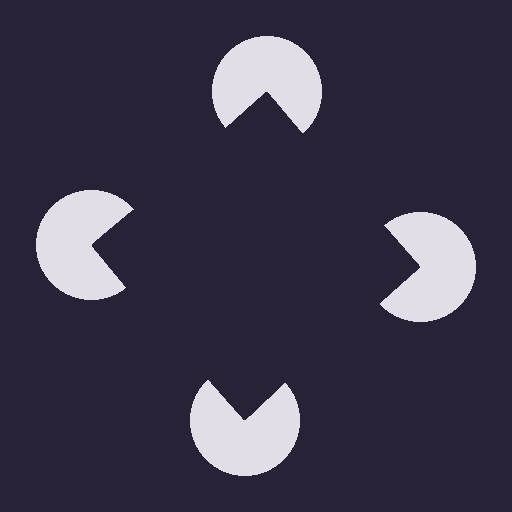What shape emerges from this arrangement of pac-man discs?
An illusory square — its edges are inferred from the aligned wedge cuts in the pac-man discs, not physically drawn.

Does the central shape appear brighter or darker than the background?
It typically appears slightly darker than the background, even though no actual brightness change is drawn.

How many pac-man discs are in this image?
There are 4 — one at each vertex of the illusory square.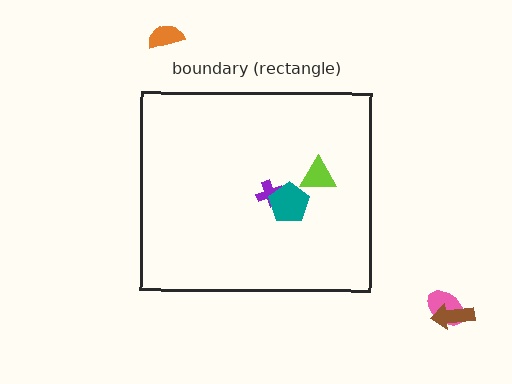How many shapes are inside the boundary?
3 inside, 3 outside.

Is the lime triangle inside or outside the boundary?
Inside.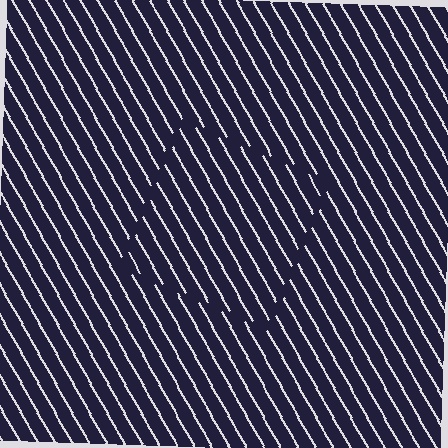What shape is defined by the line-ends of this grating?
An illusory square. The interior of the shape contains the same grating, shifted by half a period — the contour is defined by the phase discontinuity where line-ends from the inner and outer gratings abut.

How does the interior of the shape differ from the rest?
The interior of the shape contains the same grating, shifted by half a period — the contour is defined by the phase discontinuity where line-ends from the inner and outer gratings abut.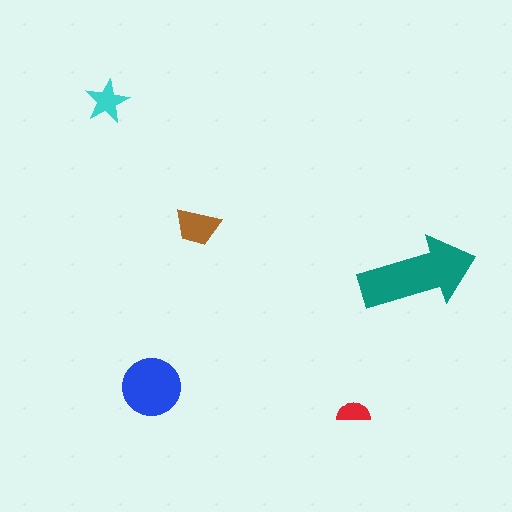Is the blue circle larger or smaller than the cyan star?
Larger.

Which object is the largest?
The teal arrow.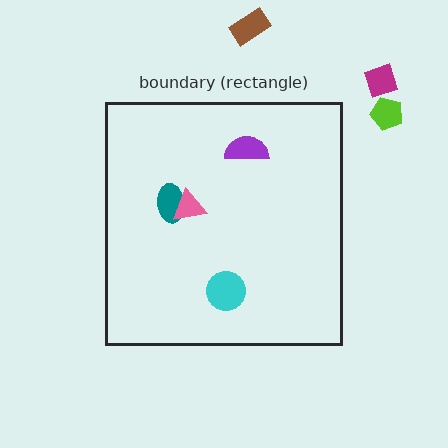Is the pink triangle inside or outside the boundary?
Inside.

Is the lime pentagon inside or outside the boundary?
Outside.